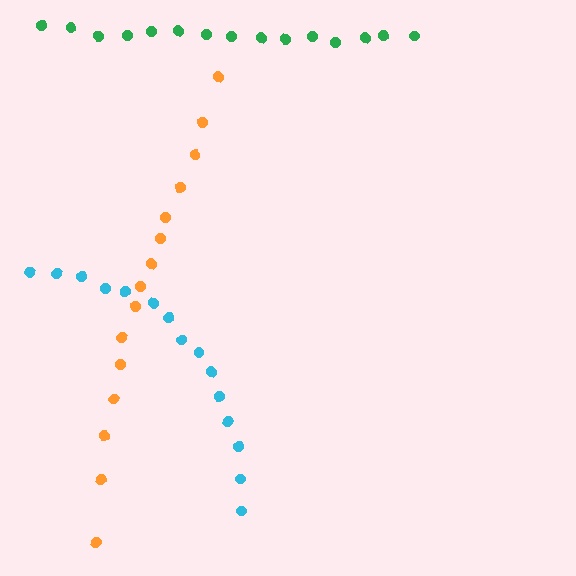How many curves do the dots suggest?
There are 3 distinct paths.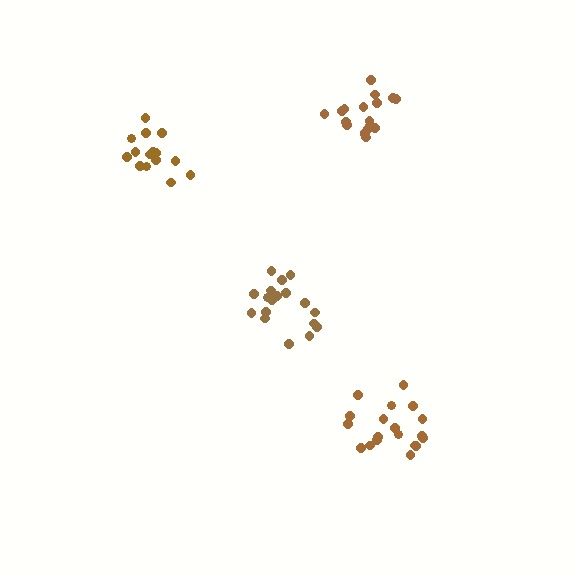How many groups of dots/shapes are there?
There are 4 groups.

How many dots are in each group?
Group 1: 19 dots, Group 2: 19 dots, Group 3: 15 dots, Group 4: 18 dots (71 total).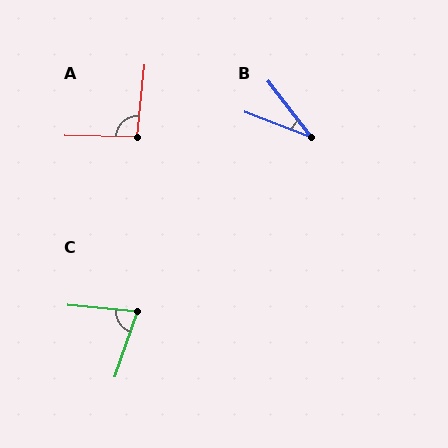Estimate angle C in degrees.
Approximately 76 degrees.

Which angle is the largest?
A, at approximately 95 degrees.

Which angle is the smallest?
B, at approximately 32 degrees.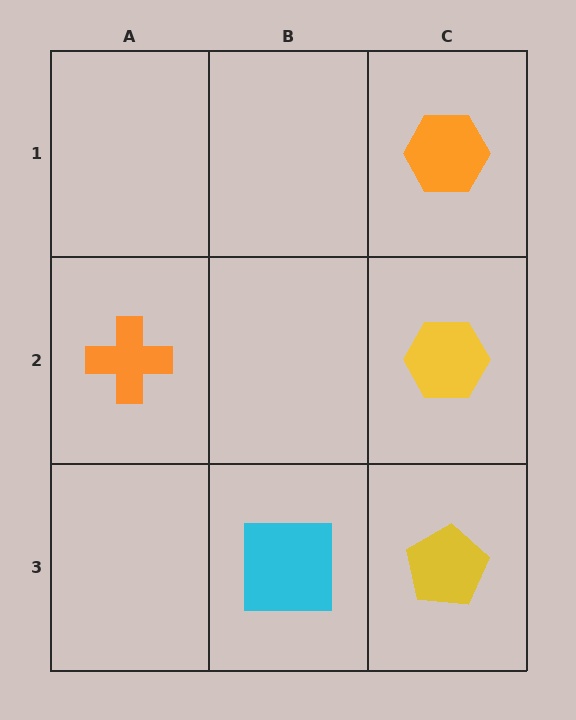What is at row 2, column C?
A yellow hexagon.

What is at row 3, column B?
A cyan square.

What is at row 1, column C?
An orange hexagon.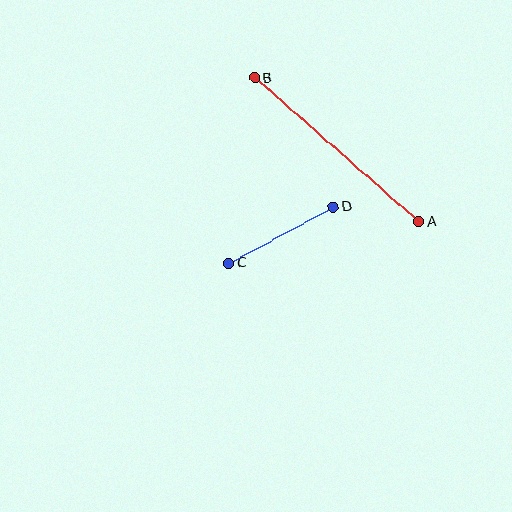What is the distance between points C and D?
The distance is approximately 118 pixels.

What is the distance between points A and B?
The distance is approximately 218 pixels.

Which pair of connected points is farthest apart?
Points A and B are farthest apart.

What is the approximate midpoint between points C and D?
The midpoint is at approximately (281, 235) pixels.